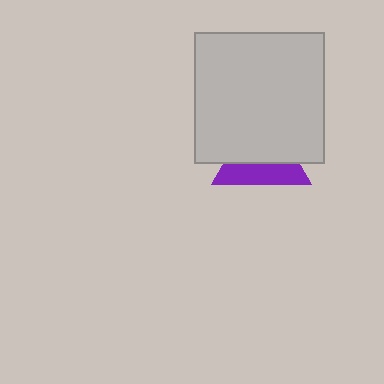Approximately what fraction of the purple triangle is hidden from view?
Roughly 56% of the purple triangle is hidden behind the light gray square.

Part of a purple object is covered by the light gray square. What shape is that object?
It is a triangle.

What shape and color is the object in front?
The object in front is a light gray square.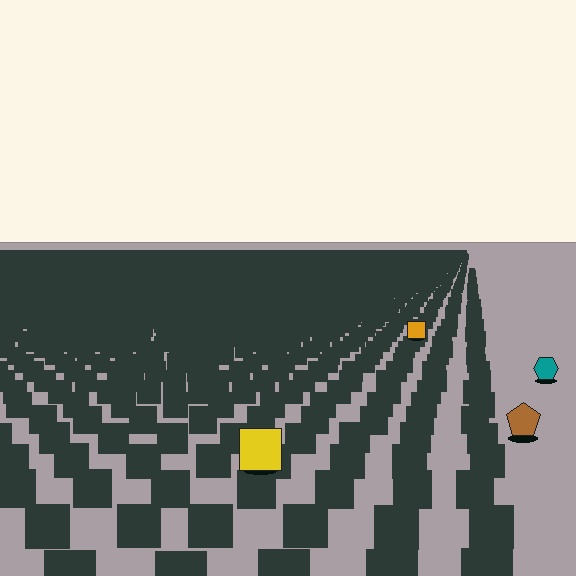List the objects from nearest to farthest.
From nearest to farthest: the yellow square, the brown pentagon, the teal hexagon, the orange square.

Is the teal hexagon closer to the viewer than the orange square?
Yes. The teal hexagon is closer — you can tell from the texture gradient: the ground texture is coarser near it.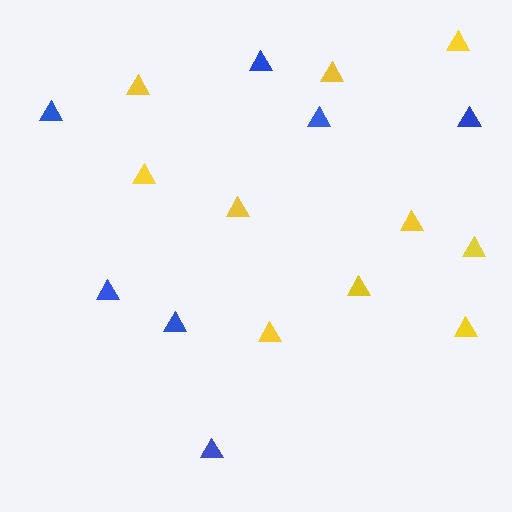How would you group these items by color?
There are 2 groups: one group of yellow triangles (10) and one group of blue triangles (7).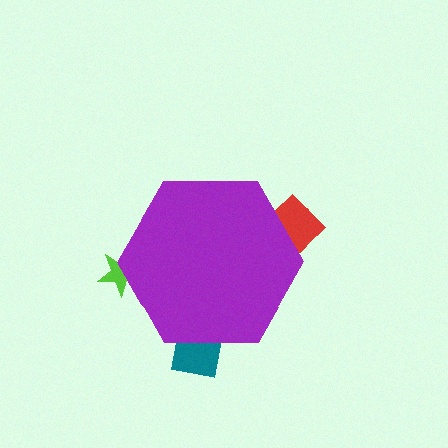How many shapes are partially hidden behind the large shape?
3 shapes are partially hidden.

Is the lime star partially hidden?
Yes, the lime star is partially hidden behind the purple hexagon.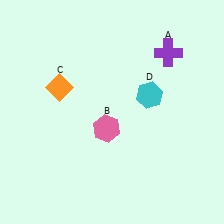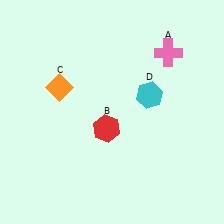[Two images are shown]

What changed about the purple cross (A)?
In Image 1, A is purple. In Image 2, it changed to pink.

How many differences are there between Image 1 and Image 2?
There are 2 differences between the two images.